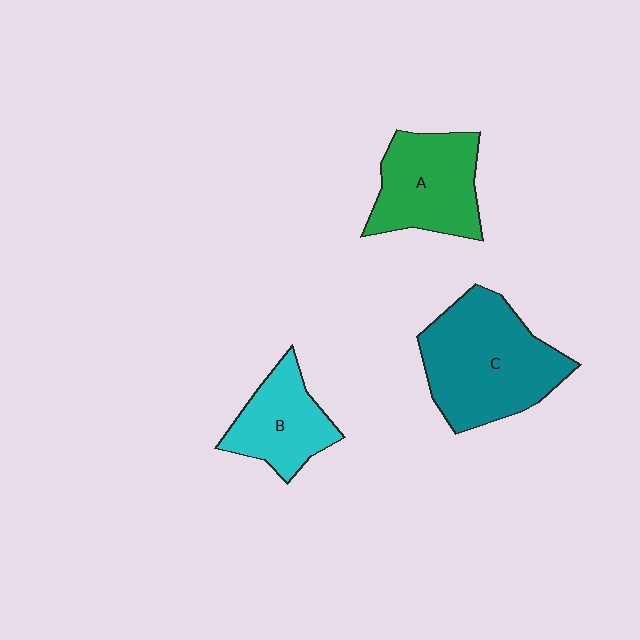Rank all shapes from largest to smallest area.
From largest to smallest: C (teal), A (green), B (cyan).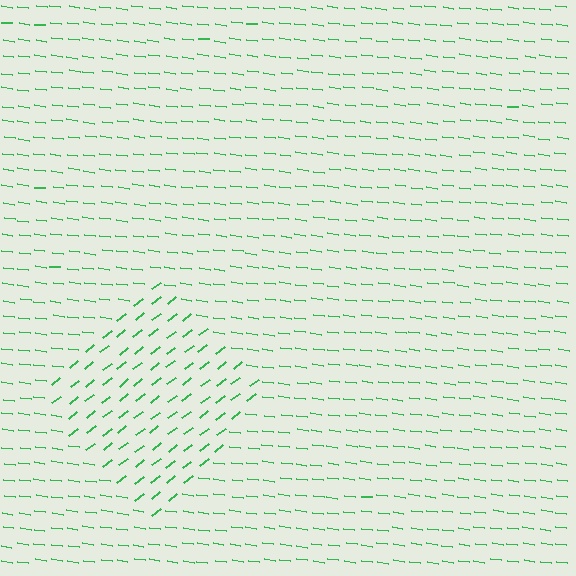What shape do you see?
I see a diamond.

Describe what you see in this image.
The image is filled with small green line segments. A diamond region in the image has lines oriented differently from the surrounding lines, creating a visible texture boundary.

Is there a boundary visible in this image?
Yes, there is a texture boundary formed by a change in line orientation.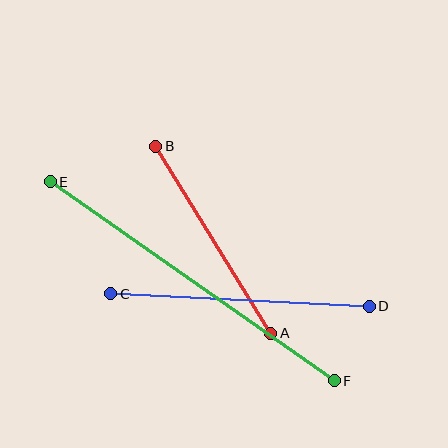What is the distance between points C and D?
The distance is approximately 259 pixels.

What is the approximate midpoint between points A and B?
The midpoint is at approximately (213, 240) pixels.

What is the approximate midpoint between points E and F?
The midpoint is at approximately (192, 281) pixels.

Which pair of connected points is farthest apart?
Points E and F are farthest apart.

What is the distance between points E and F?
The distance is approximately 347 pixels.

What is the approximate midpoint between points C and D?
The midpoint is at approximately (240, 300) pixels.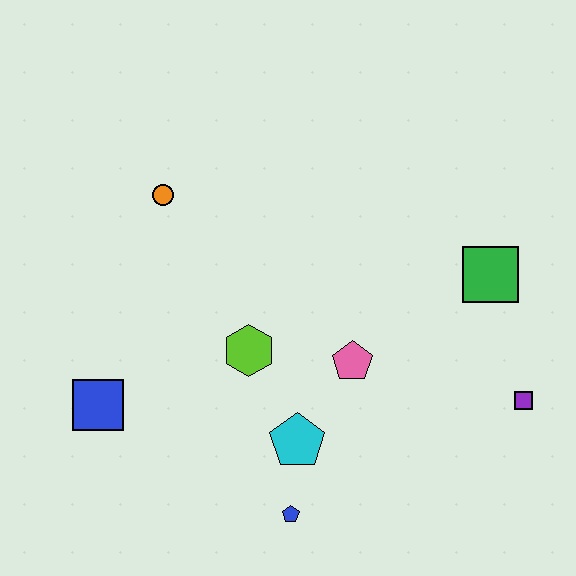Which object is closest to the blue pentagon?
The cyan pentagon is closest to the blue pentagon.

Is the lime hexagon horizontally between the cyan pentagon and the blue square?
Yes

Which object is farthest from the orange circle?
The purple square is farthest from the orange circle.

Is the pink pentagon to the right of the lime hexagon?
Yes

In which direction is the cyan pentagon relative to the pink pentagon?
The cyan pentagon is below the pink pentagon.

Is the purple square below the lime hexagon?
Yes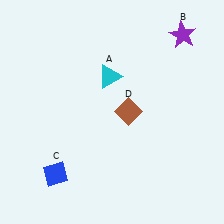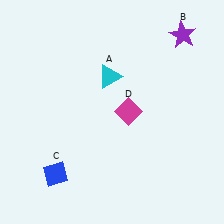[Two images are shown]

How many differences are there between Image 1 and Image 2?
There is 1 difference between the two images.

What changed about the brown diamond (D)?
In Image 1, D is brown. In Image 2, it changed to magenta.